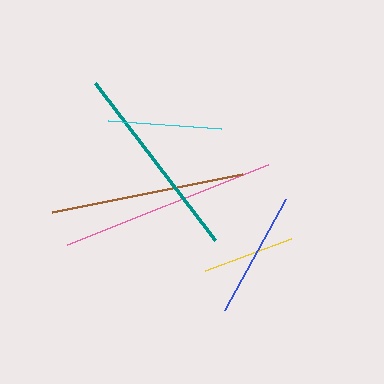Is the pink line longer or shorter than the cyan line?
The pink line is longer than the cyan line.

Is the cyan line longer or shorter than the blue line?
The blue line is longer than the cyan line.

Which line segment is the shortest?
The yellow line is the shortest at approximately 92 pixels.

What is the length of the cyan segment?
The cyan segment is approximately 113 pixels long.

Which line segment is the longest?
The pink line is the longest at approximately 217 pixels.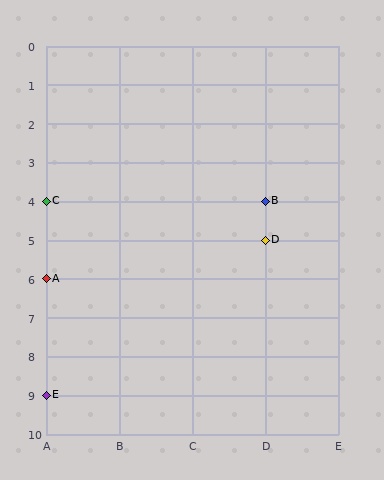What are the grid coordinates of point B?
Point B is at grid coordinates (D, 4).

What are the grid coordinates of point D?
Point D is at grid coordinates (D, 5).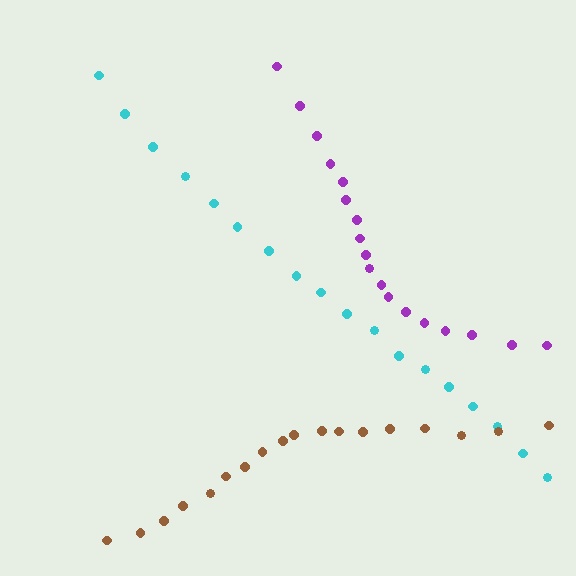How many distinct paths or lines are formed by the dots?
There are 3 distinct paths.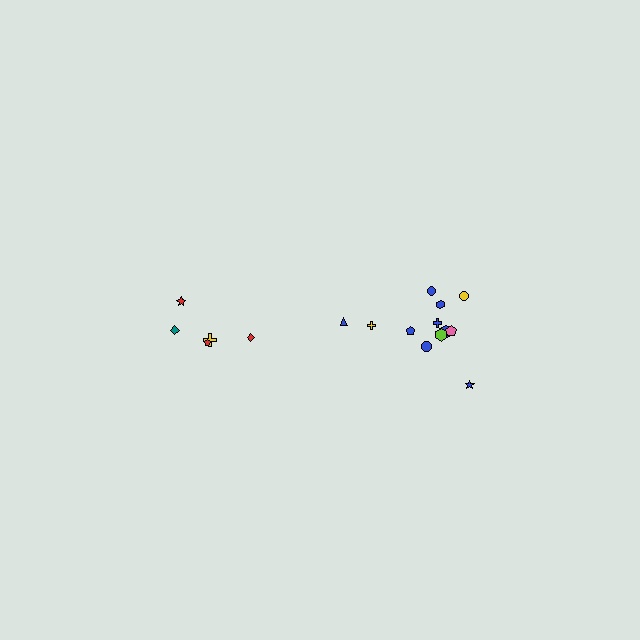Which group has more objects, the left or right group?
The right group.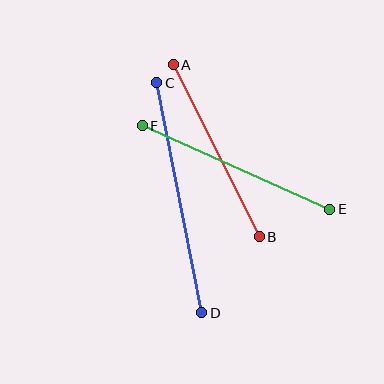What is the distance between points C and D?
The distance is approximately 234 pixels.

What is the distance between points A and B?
The distance is approximately 193 pixels.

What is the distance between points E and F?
The distance is approximately 205 pixels.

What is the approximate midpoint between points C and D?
The midpoint is at approximately (179, 198) pixels.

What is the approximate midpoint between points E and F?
The midpoint is at approximately (236, 168) pixels.